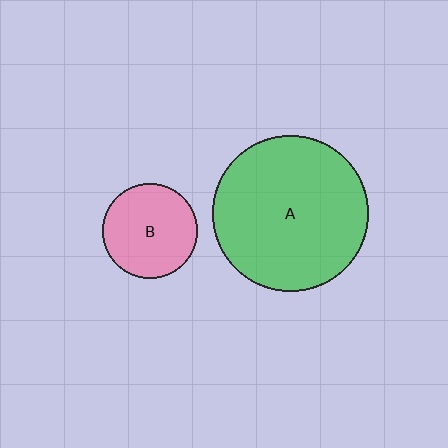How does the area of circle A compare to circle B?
Approximately 2.7 times.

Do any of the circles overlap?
No, none of the circles overlap.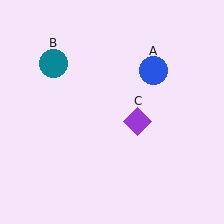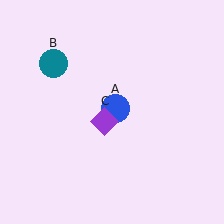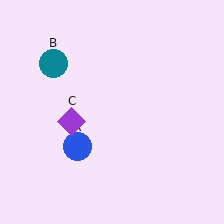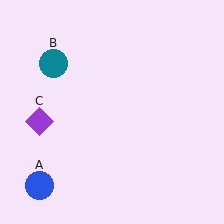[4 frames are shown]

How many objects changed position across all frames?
2 objects changed position: blue circle (object A), purple diamond (object C).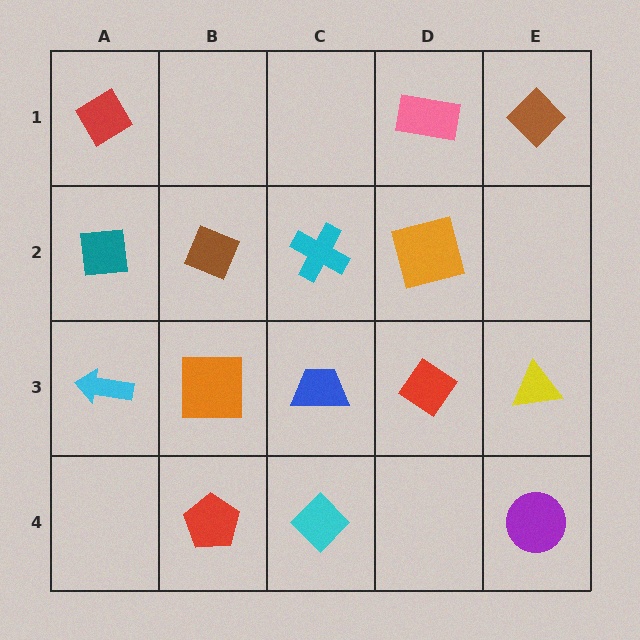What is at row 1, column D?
A pink rectangle.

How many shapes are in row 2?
4 shapes.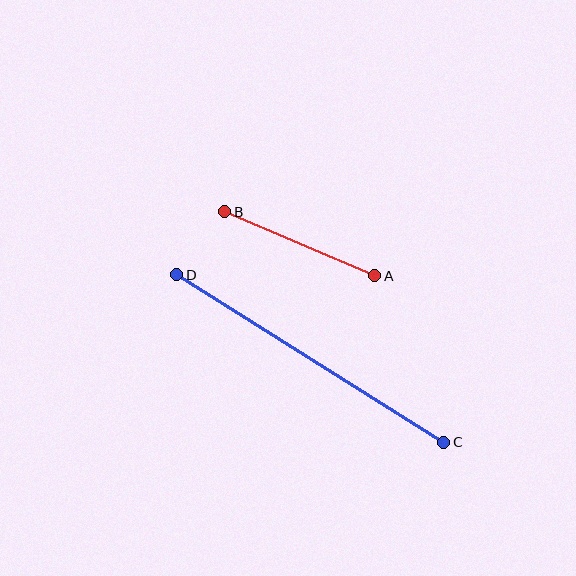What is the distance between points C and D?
The distance is approximately 315 pixels.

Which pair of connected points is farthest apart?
Points C and D are farthest apart.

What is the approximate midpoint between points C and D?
The midpoint is at approximately (310, 359) pixels.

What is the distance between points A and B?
The distance is approximately 163 pixels.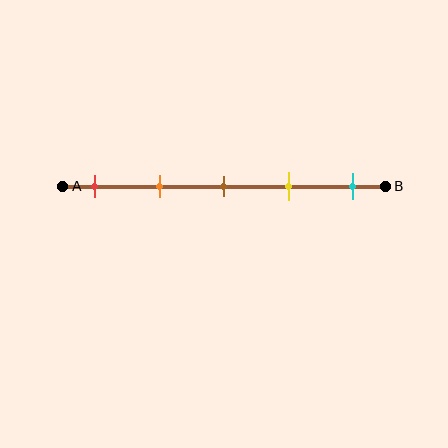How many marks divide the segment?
There are 5 marks dividing the segment.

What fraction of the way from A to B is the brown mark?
The brown mark is approximately 50% (0.5) of the way from A to B.